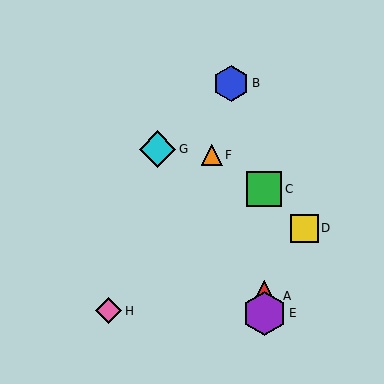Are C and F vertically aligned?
No, C is at x≈264 and F is at x≈212.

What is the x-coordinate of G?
Object G is at x≈157.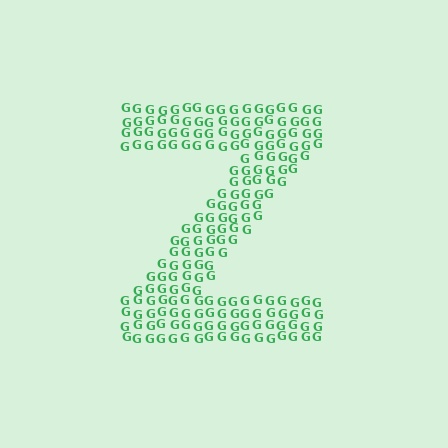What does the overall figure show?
The overall figure shows the letter Z.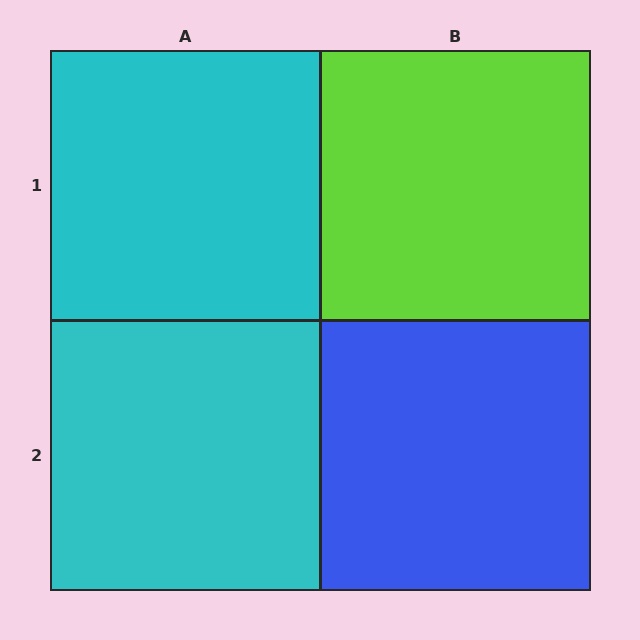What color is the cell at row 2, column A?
Cyan.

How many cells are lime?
1 cell is lime.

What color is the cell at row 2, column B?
Blue.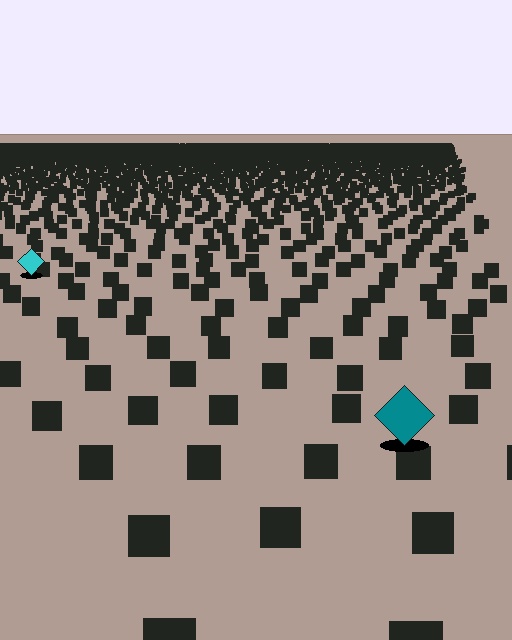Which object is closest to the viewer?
The teal diamond is closest. The texture marks near it are larger and more spread out.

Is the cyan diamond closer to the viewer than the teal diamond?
No. The teal diamond is closer — you can tell from the texture gradient: the ground texture is coarser near it.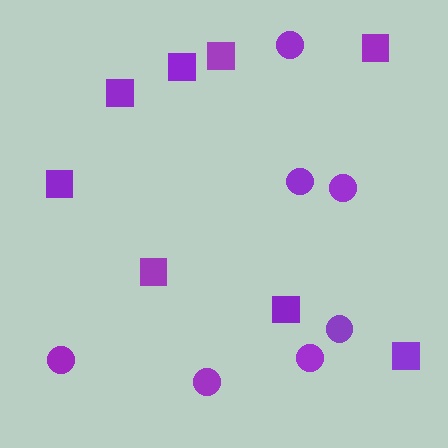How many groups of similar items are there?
There are 2 groups: one group of squares (8) and one group of circles (7).